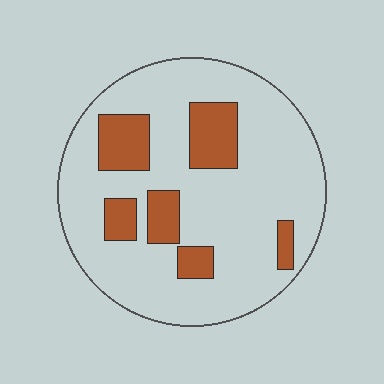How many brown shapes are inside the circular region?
6.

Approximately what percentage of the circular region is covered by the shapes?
Approximately 20%.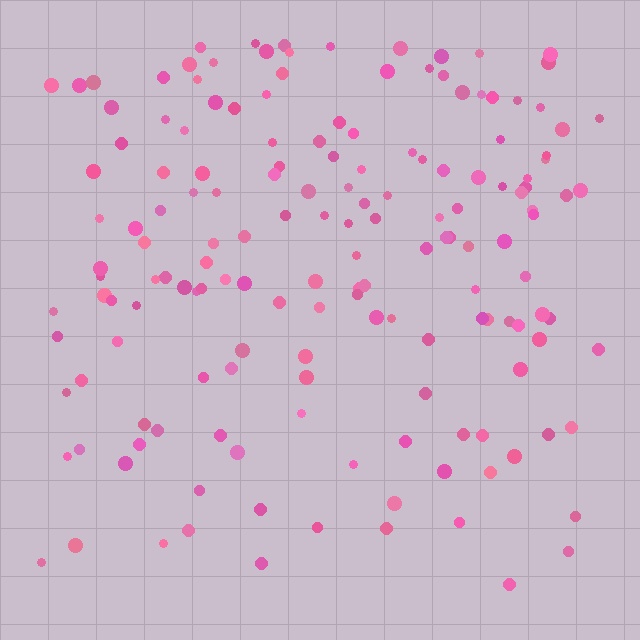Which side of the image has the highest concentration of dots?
The top.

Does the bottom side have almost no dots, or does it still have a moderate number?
Still a moderate number, just noticeably fewer than the top.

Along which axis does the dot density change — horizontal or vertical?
Vertical.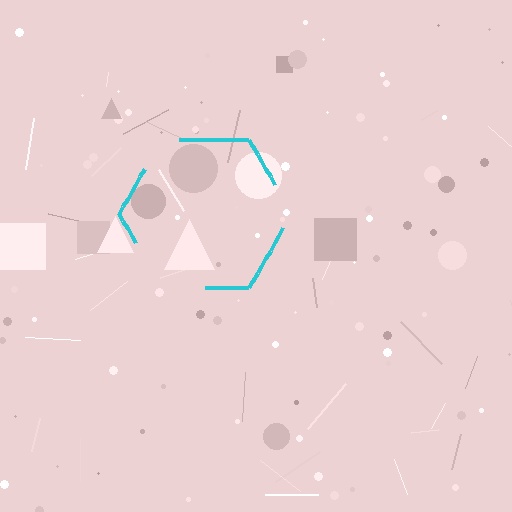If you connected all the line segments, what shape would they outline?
They would outline a hexagon.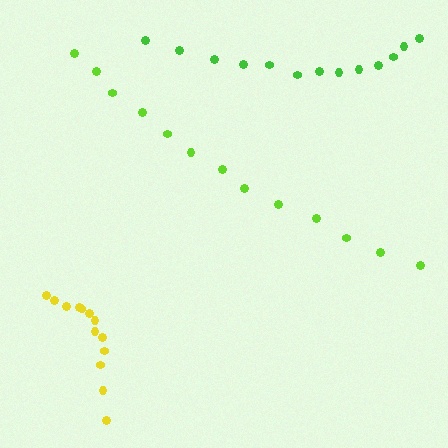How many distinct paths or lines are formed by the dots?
There are 3 distinct paths.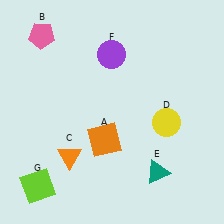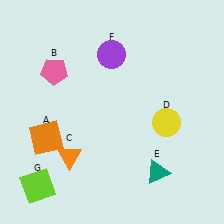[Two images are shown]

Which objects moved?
The objects that moved are: the orange square (A), the pink pentagon (B).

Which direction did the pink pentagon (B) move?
The pink pentagon (B) moved down.